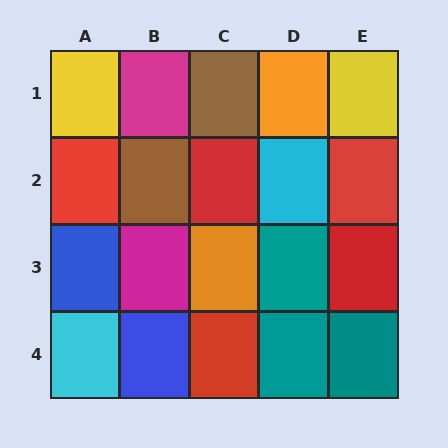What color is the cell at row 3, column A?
Blue.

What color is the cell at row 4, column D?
Teal.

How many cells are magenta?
2 cells are magenta.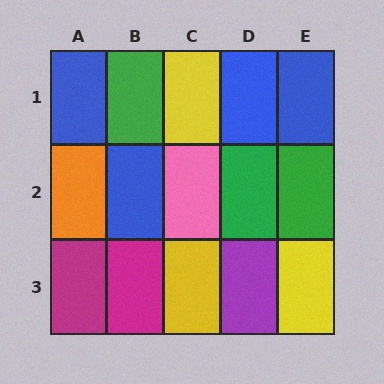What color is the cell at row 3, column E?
Yellow.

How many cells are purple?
1 cell is purple.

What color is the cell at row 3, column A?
Magenta.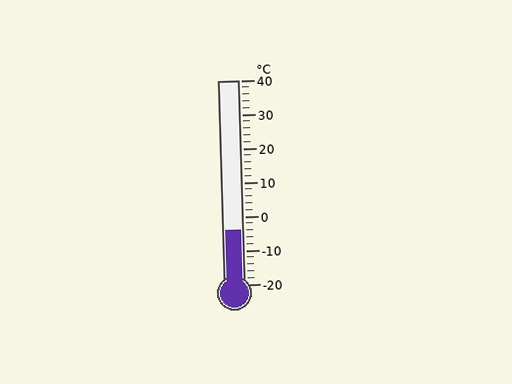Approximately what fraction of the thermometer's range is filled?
The thermometer is filled to approximately 25% of its range.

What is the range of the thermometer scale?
The thermometer scale ranges from -20°C to 40°C.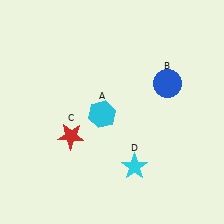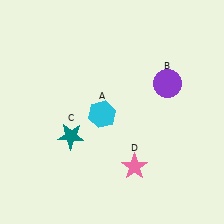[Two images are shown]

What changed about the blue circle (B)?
In Image 1, B is blue. In Image 2, it changed to purple.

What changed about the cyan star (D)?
In Image 1, D is cyan. In Image 2, it changed to pink.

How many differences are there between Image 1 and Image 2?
There are 3 differences between the two images.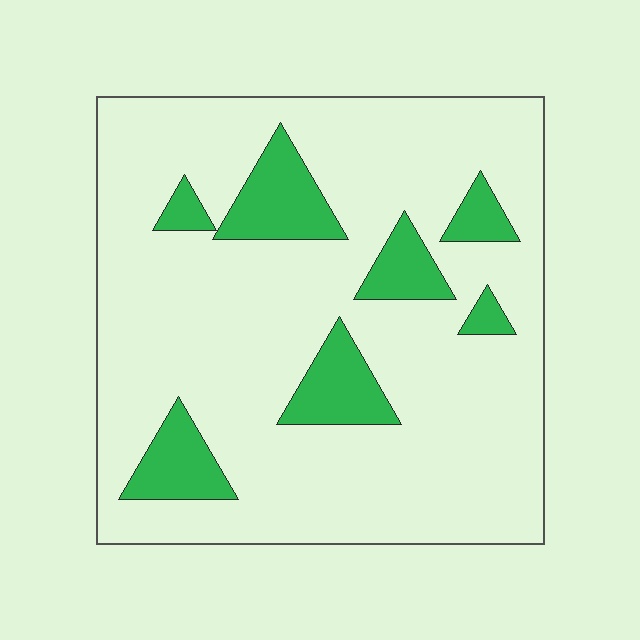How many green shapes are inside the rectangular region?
7.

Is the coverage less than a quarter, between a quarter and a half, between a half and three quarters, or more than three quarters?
Less than a quarter.